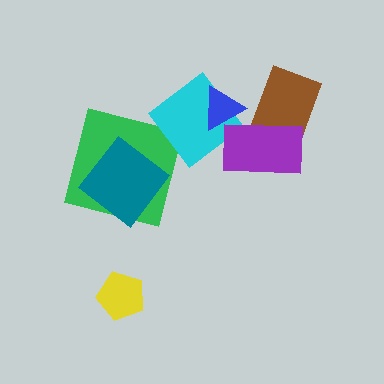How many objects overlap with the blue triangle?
3 objects overlap with the blue triangle.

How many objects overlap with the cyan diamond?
2 objects overlap with the cyan diamond.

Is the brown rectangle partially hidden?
Yes, it is partially covered by another shape.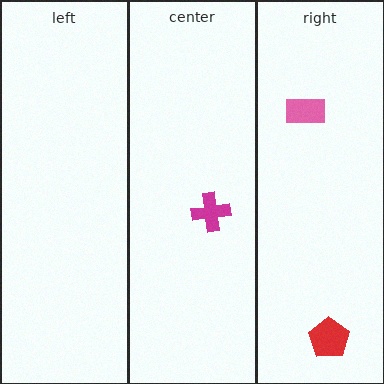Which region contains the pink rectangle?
The right region.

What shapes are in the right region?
The pink rectangle, the red pentagon.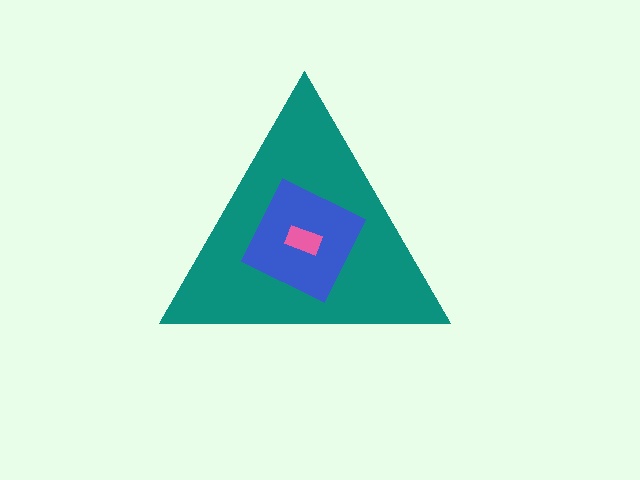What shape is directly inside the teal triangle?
The blue diamond.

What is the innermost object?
The pink rectangle.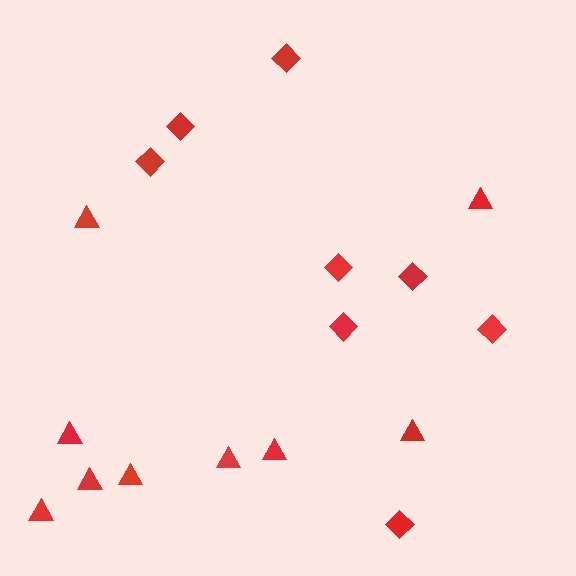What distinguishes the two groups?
There are 2 groups: one group of diamonds (8) and one group of triangles (9).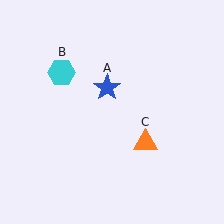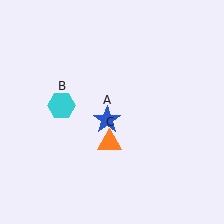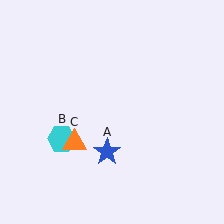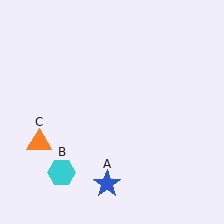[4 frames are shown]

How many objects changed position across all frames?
3 objects changed position: blue star (object A), cyan hexagon (object B), orange triangle (object C).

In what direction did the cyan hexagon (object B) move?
The cyan hexagon (object B) moved down.